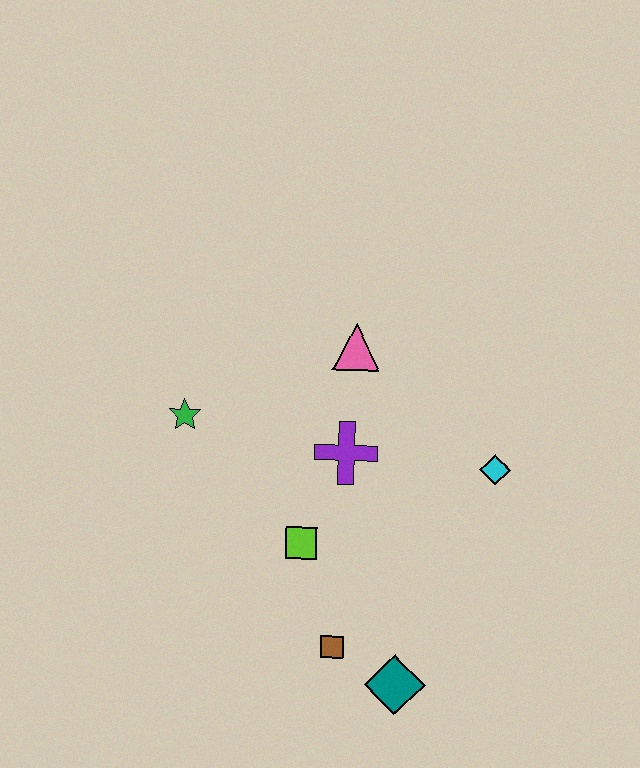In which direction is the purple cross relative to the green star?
The purple cross is to the right of the green star.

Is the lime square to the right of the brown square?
No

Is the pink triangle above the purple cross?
Yes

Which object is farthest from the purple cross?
The teal diamond is farthest from the purple cross.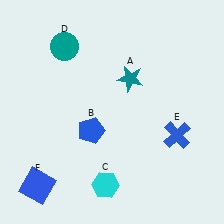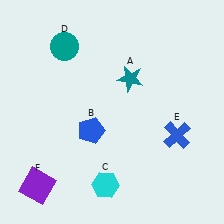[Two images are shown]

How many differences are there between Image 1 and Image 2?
There is 1 difference between the two images.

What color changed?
The square (F) changed from blue in Image 1 to purple in Image 2.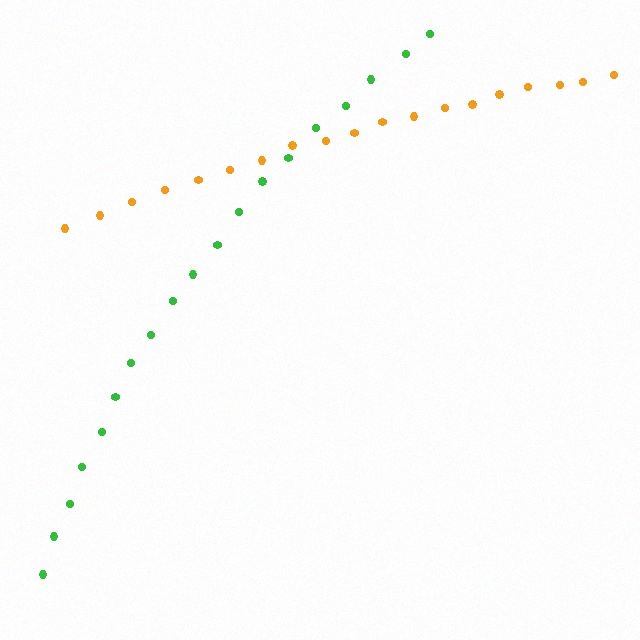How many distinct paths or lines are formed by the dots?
There are 2 distinct paths.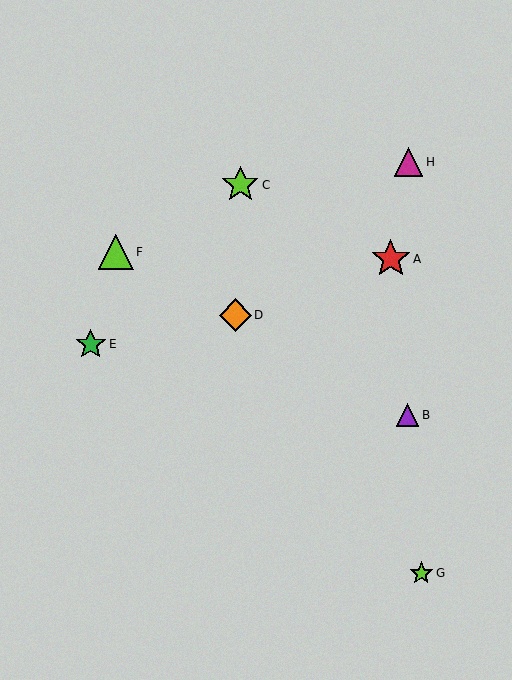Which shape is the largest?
The red star (labeled A) is the largest.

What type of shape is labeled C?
Shape C is a lime star.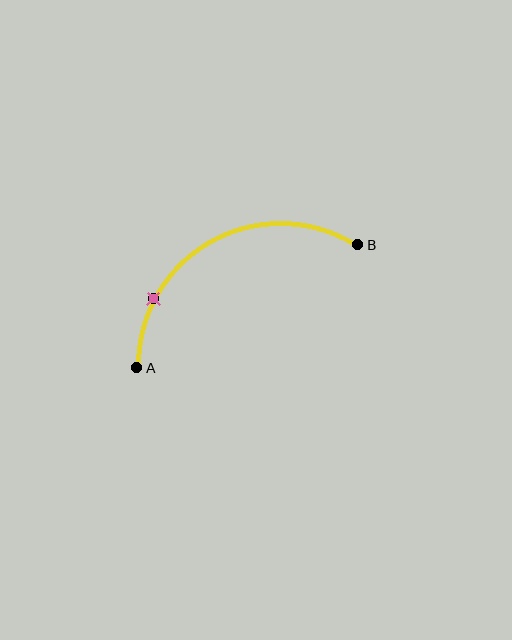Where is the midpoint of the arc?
The arc midpoint is the point on the curve farthest from the straight line joining A and B. It sits above that line.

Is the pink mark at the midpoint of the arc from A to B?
No. The pink mark lies on the arc but is closer to endpoint A. The arc midpoint would be at the point on the curve equidistant along the arc from both A and B.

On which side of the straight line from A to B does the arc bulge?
The arc bulges above the straight line connecting A and B.